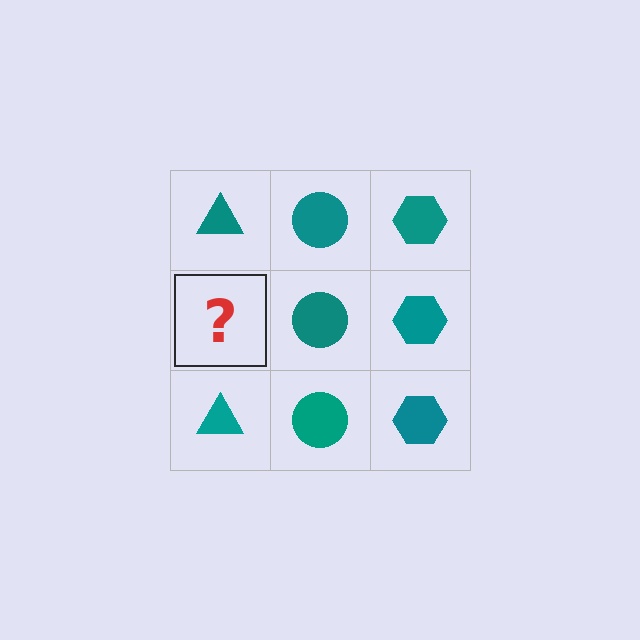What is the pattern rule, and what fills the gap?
The rule is that each column has a consistent shape. The gap should be filled with a teal triangle.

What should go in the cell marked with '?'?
The missing cell should contain a teal triangle.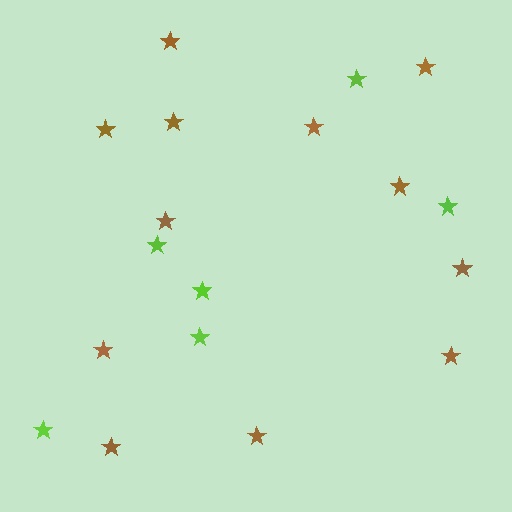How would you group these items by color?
There are 2 groups: one group of lime stars (6) and one group of brown stars (12).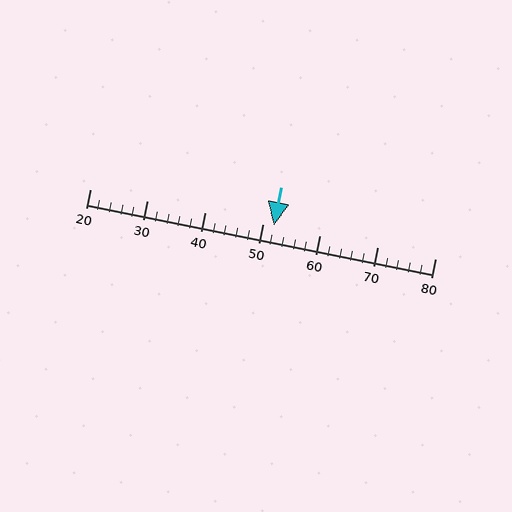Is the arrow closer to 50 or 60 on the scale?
The arrow is closer to 50.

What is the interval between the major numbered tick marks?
The major tick marks are spaced 10 units apart.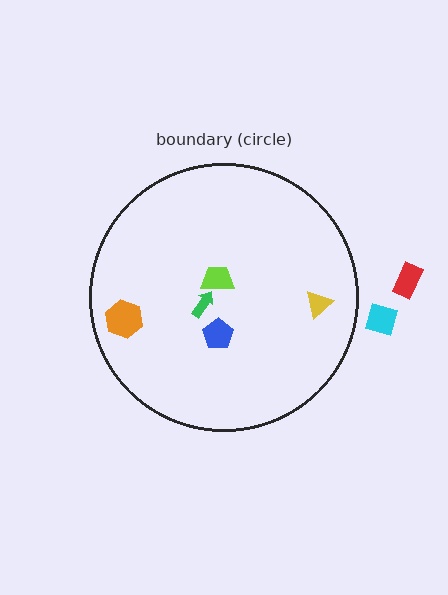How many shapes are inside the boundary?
5 inside, 2 outside.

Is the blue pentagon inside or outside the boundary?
Inside.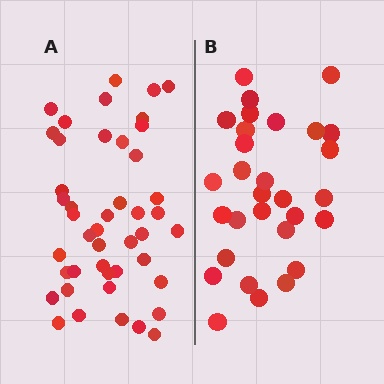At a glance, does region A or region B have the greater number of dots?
Region A (the left region) has more dots.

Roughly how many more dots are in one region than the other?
Region A has approximately 15 more dots than region B.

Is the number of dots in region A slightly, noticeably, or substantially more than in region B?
Region A has substantially more. The ratio is roughly 1.5 to 1.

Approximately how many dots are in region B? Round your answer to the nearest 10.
About 30 dots.